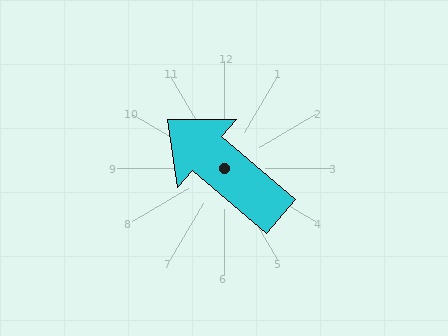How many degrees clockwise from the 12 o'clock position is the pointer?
Approximately 310 degrees.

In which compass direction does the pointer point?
Northwest.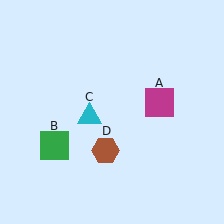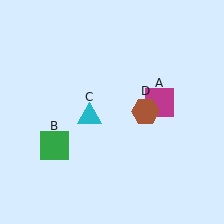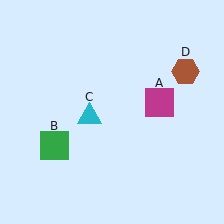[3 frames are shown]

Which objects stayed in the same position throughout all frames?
Magenta square (object A) and green square (object B) and cyan triangle (object C) remained stationary.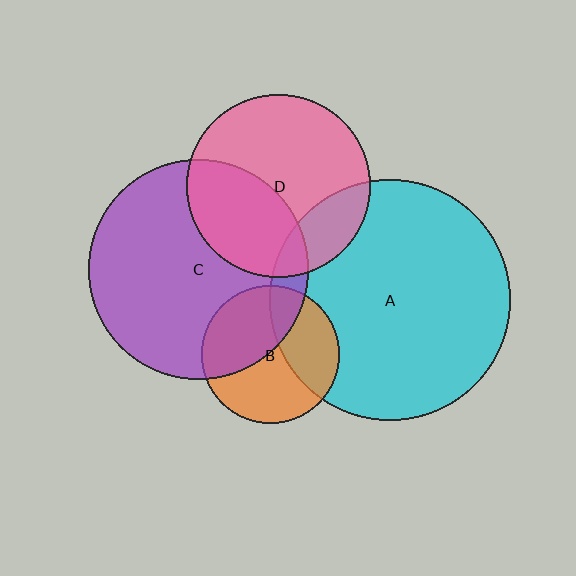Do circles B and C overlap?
Yes.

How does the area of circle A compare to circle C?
Approximately 1.2 times.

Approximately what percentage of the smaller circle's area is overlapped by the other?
Approximately 40%.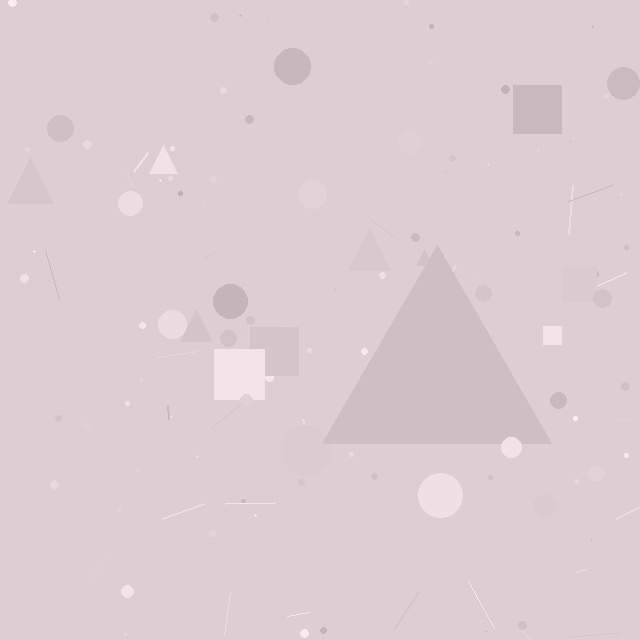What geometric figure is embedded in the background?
A triangle is embedded in the background.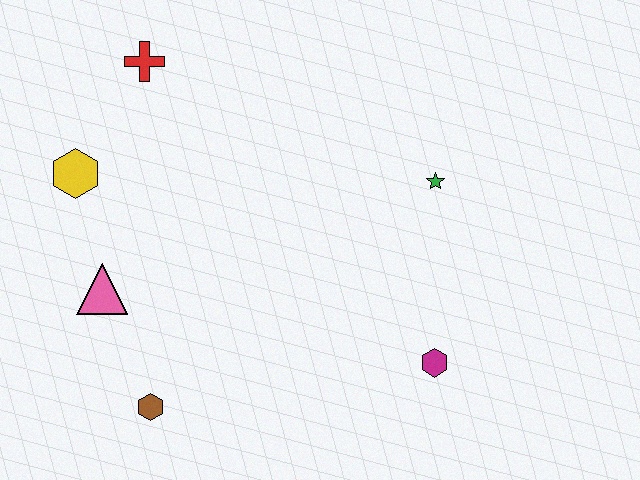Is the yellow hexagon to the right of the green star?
No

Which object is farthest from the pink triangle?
The green star is farthest from the pink triangle.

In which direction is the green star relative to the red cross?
The green star is to the right of the red cross.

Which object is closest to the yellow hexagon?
The pink triangle is closest to the yellow hexagon.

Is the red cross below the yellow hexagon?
No